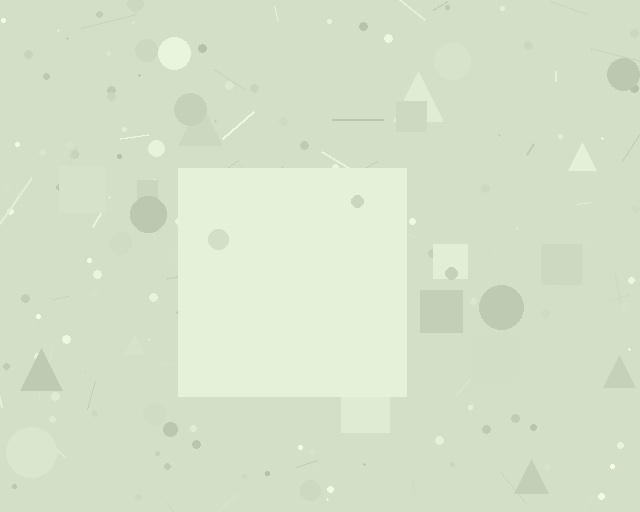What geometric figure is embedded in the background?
A square is embedded in the background.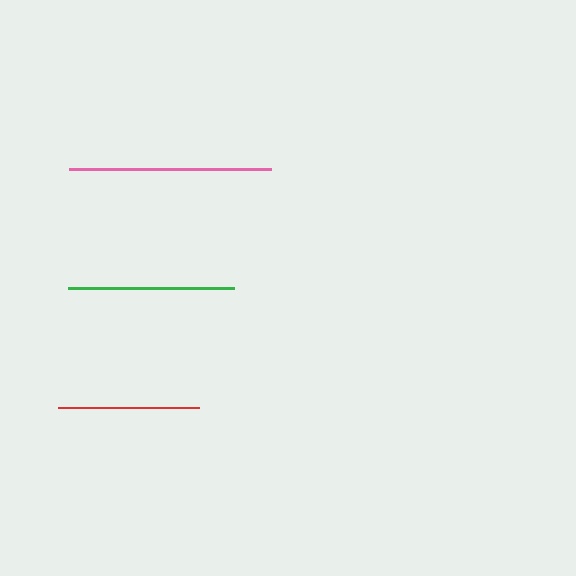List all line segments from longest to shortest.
From longest to shortest: pink, green, red.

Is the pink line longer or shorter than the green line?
The pink line is longer than the green line.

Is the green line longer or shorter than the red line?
The green line is longer than the red line.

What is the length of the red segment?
The red segment is approximately 141 pixels long.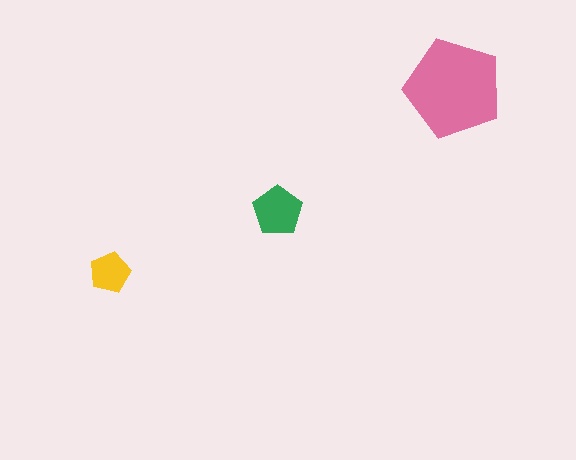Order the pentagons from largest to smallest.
the pink one, the green one, the yellow one.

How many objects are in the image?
There are 3 objects in the image.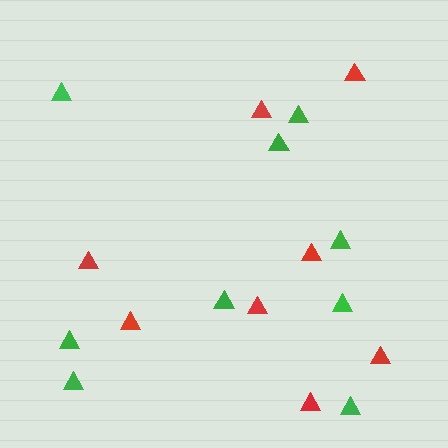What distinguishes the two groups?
There are 2 groups: one group of red triangles (8) and one group of green triangles (9).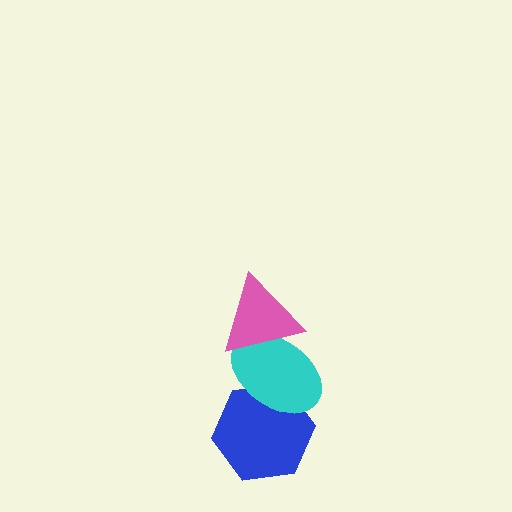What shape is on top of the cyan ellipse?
The pink triangle is on top of the cyan ellipse.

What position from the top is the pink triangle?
The pink triangle is 1st from the top.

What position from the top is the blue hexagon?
The blue hexagon is 3rd from the top.